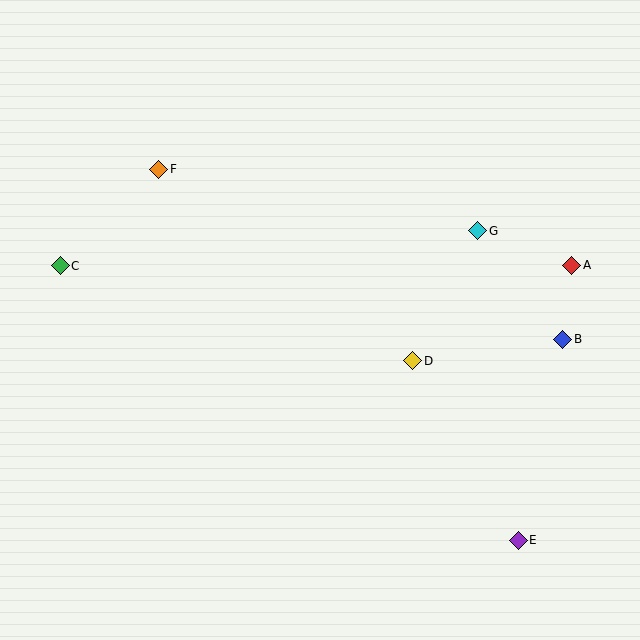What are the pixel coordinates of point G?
Point G is at (478, 231).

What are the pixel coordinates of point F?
Point F is at (159, 169).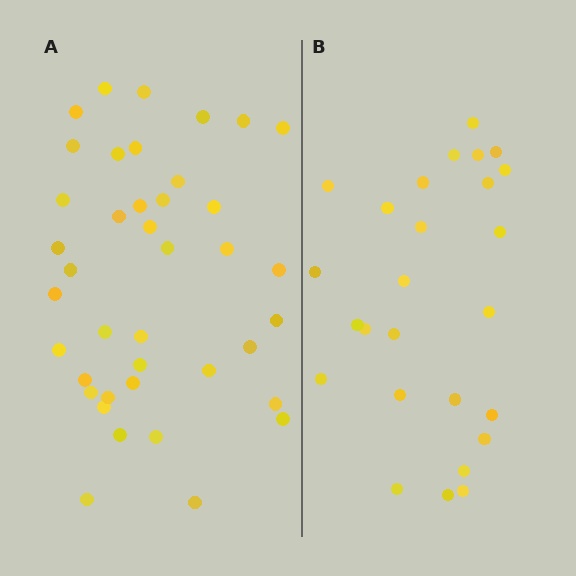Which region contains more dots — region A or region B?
Region A (the left region) has more dots.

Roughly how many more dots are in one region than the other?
Region A has approximately 15 more dots than region B.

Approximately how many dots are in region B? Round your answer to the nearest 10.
About 30 dots. (The exact count is 26, which rounds to 30.)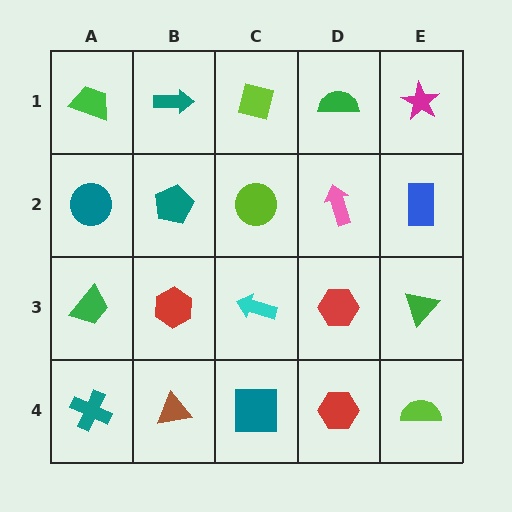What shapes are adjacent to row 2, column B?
A teal arrow (row 1, column B), a red hexagon (row 3, column B), a teal circle (row 2, column A), a lime circle (row 2, column C).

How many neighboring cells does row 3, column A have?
3.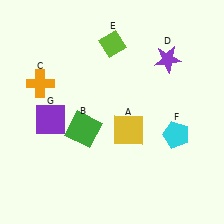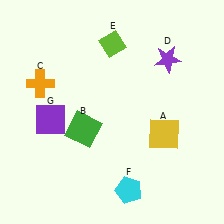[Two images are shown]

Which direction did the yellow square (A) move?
The yellow square (A) moved right.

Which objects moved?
The objects that moved are: the yellow square (A), the cyan pentagon (F).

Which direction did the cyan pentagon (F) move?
The cyan pentagon (F) moved down.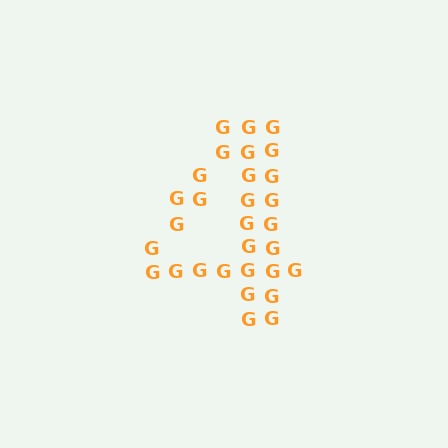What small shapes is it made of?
It is made of small letter G's.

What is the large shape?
The large shape is the digit 4.